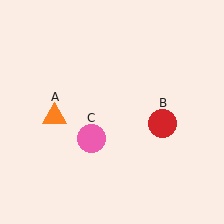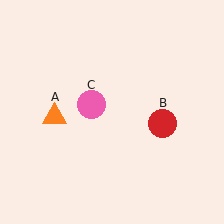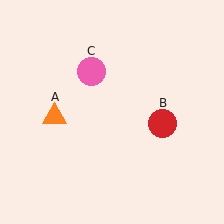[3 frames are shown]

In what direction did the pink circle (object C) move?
The pink circle (object C) moved up.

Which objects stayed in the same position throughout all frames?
Orange triangle (object A) and red circle (object B) remained stationary.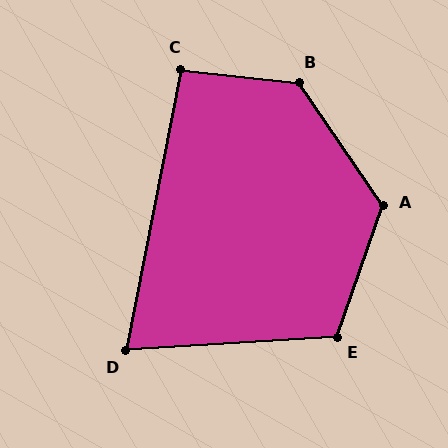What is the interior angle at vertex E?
Approximately 113 degrees (obtuse).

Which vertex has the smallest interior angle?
D, at approximately 75 degrees.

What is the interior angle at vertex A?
Approximately 126 degrees (obtuse).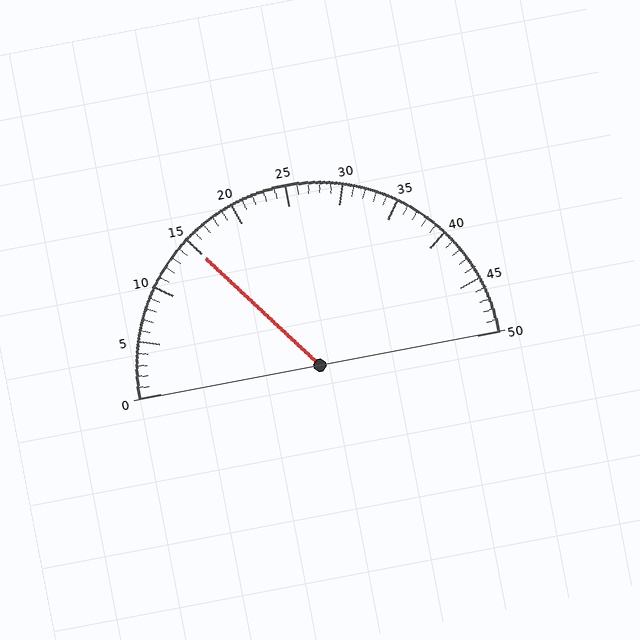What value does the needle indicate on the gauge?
The needle indicates approximately 15.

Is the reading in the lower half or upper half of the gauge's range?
The reading is in the lower half of the range (0 to 50).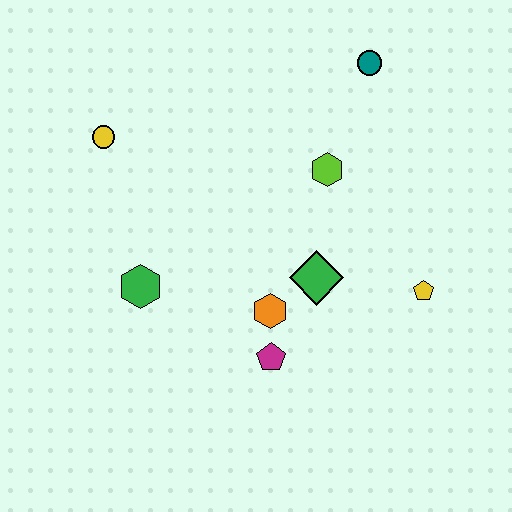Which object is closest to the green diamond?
The orange hexagon is closest to the green diamond.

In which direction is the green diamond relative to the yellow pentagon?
The green diamond is to the left of the yellow pentagon.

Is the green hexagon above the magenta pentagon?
Yes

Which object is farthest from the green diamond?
The yellow circle is farthest from the green diamond.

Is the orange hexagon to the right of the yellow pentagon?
No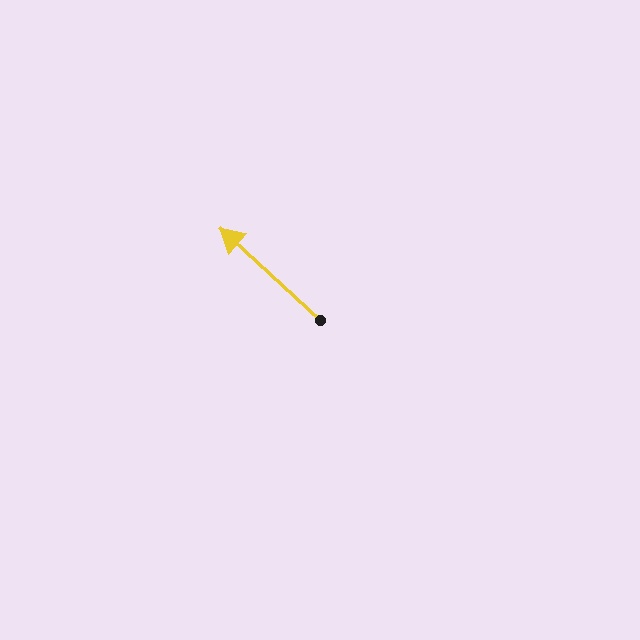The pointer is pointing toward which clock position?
Roughly 10 o'clock.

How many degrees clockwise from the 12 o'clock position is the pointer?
Approximately 313 degrees.